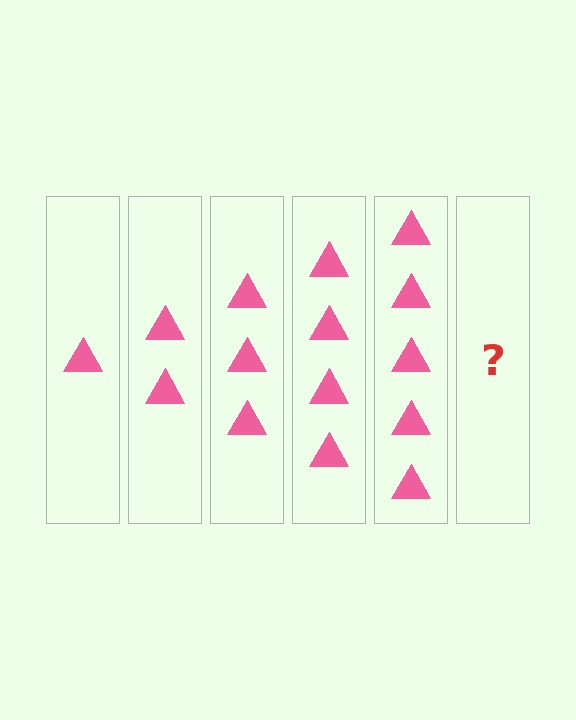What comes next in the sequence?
The next element should be 6 triangles.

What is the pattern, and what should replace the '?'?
The pattern is that each step adds one more triangle. The '?' should be 6 triangles.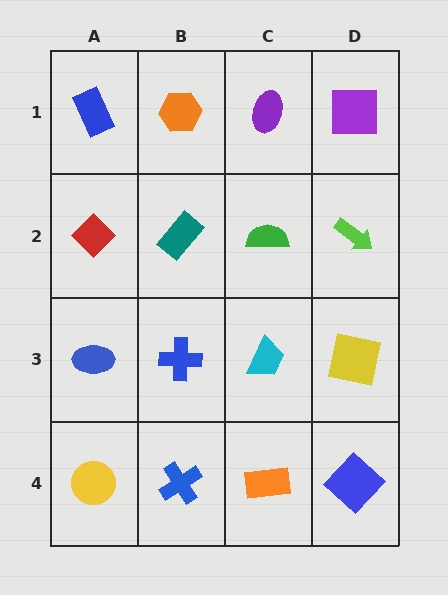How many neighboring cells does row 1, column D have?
2.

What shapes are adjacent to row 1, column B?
A teal rectangle (row 2, column B), a blue rectangle (row 1, column A), a purple ellipse (row 1, column C).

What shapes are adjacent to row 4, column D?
A yellow square (row 3, column D), an orange rectangle (row 4, column C).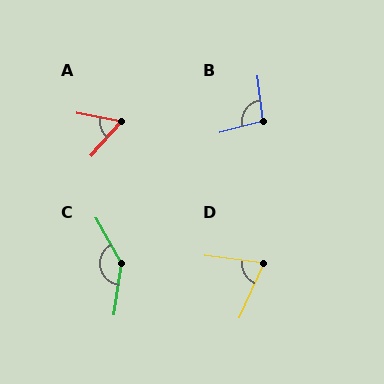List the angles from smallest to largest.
A (59°), D (74°), B (98°), C (143°).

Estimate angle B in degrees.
Approximately 98 degrees.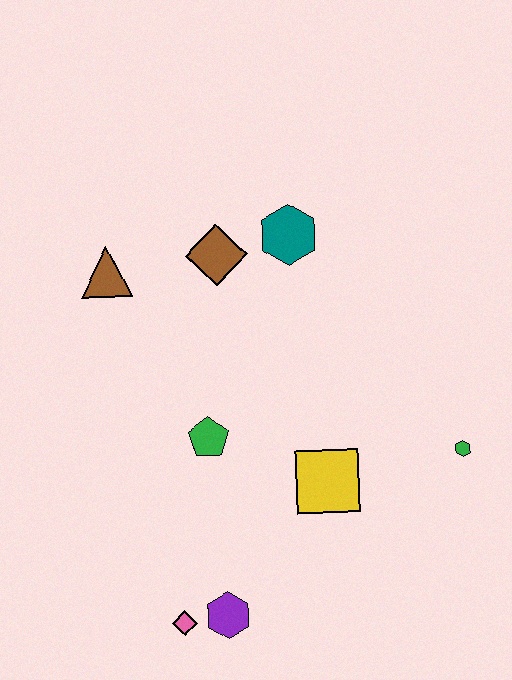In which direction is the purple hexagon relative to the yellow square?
The purple hexagon is below the yellow square.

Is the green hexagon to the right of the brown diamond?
Yes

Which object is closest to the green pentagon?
The yellow square is closest to the green pentagon.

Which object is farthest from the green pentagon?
The green hexagon is farthest from the green pentagon.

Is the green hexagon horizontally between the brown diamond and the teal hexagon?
No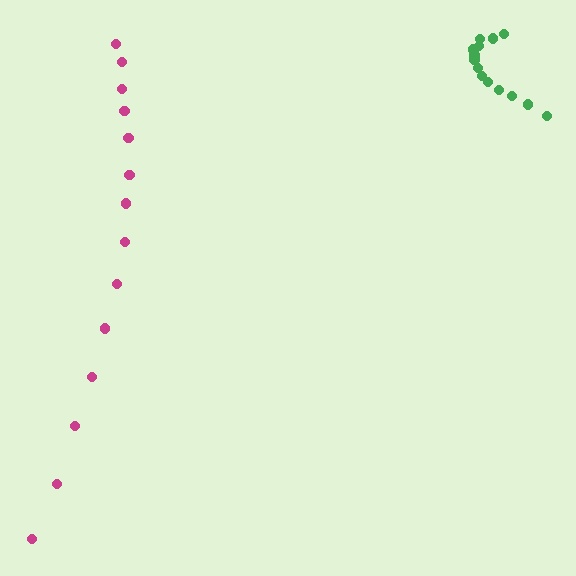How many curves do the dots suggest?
There are 2 distinct paths.